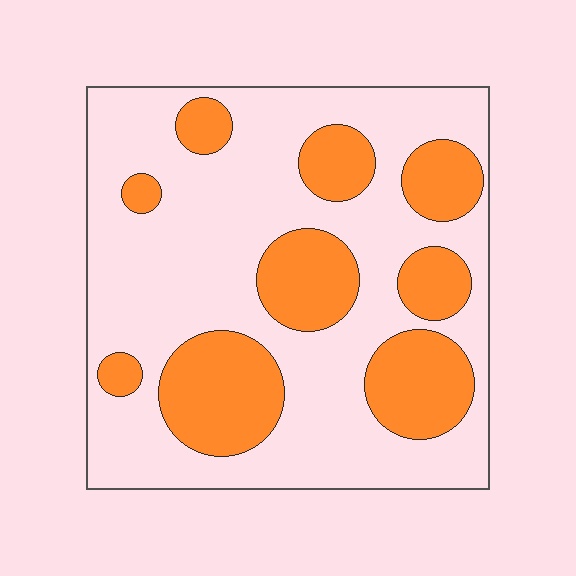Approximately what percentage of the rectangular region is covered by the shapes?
Approximately 30%.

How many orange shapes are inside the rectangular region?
9.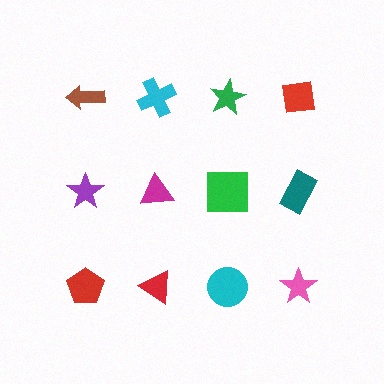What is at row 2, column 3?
A green square.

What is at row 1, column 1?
A brown arrow.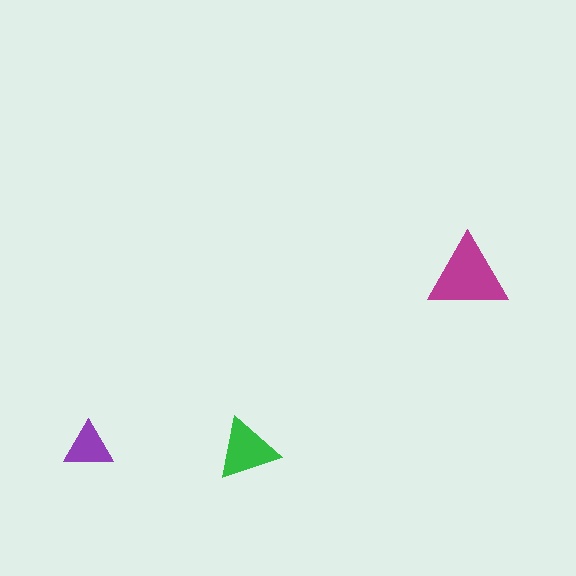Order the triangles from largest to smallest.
the magenta one, the green one, the purple one.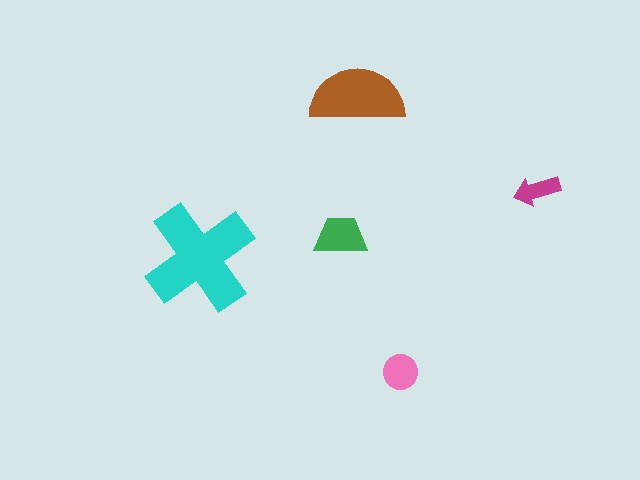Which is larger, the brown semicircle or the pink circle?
The brown semicircle.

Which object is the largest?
The cyan cross.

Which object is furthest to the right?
The magenta arrow is rightmost.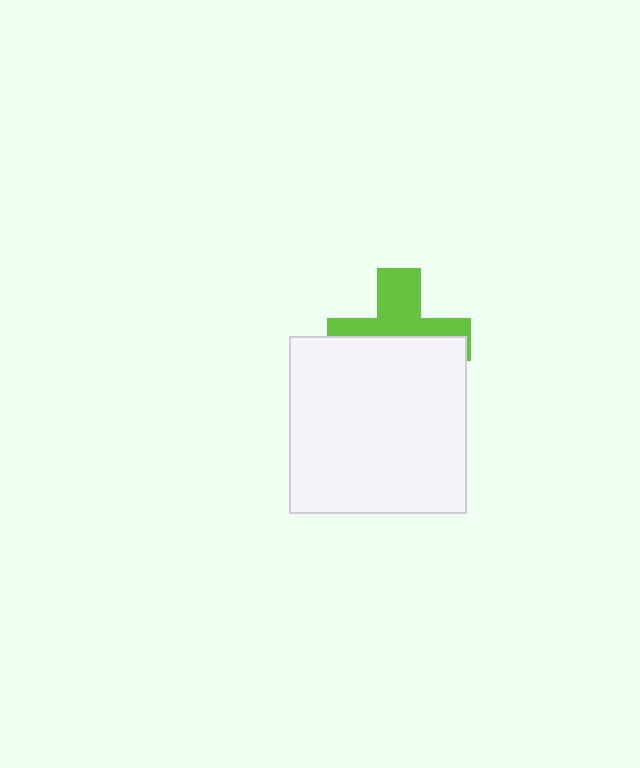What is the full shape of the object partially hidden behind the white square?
The partially hidden object is a lime cross.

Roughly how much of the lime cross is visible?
About half of it is visible (roughly 46%).